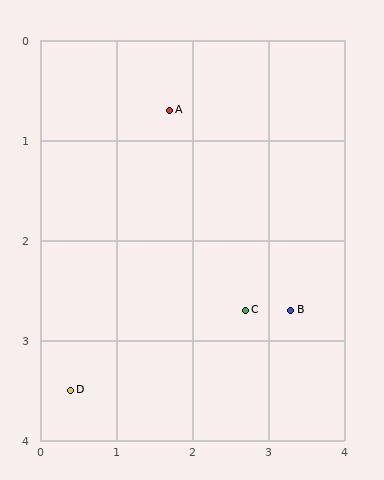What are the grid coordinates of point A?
Point A is at approximately (1.7, 0.7).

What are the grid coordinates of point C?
Point C is at approximately (2.7, 2.7).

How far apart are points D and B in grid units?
Points D and B are about 3.0 grid units apart.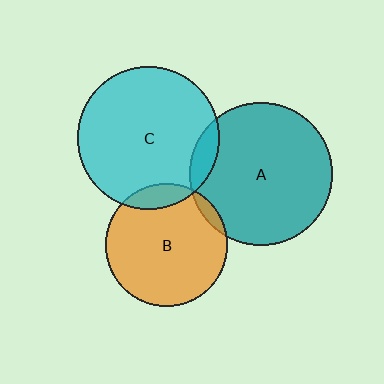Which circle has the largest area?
Circle A (teal).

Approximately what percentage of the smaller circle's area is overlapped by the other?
Approximately 10%.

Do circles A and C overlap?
Yes.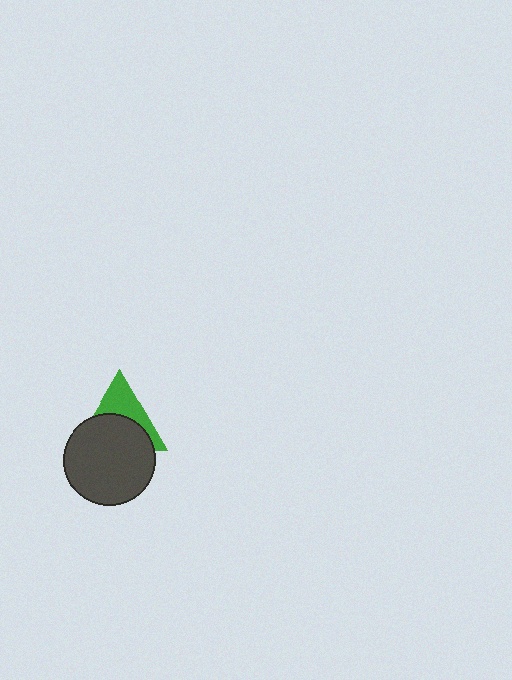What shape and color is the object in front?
The object in front is a dark gray circle.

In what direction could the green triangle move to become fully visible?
The green triangle could move up. That would shift it out from behind the dark gray circle entirely.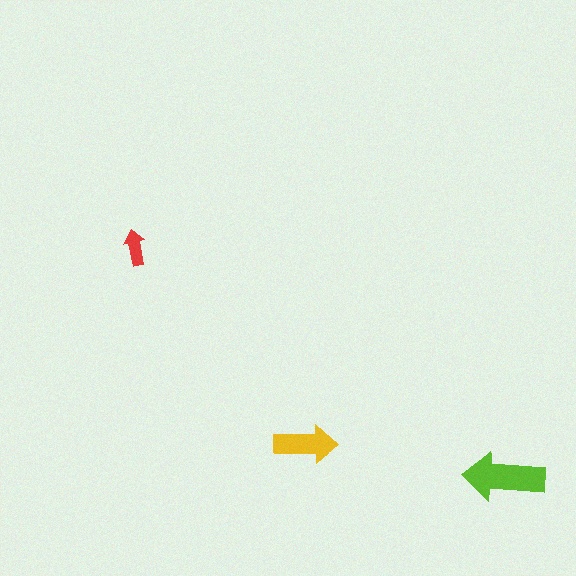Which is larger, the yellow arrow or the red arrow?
The yellow one.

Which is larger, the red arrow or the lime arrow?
The lime one.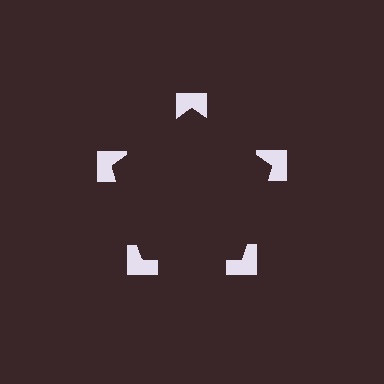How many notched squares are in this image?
There are 5 — one at each vertex of the illusory pentagon.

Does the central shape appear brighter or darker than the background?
It typically appears slightly darker than the background, even though no actual brightness change is drawn.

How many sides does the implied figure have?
5 sides.